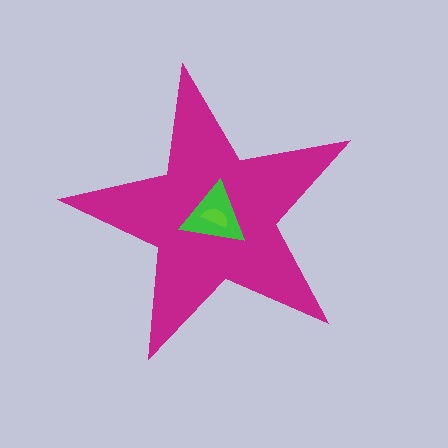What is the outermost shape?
The magenta star.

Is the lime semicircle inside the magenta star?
Yes.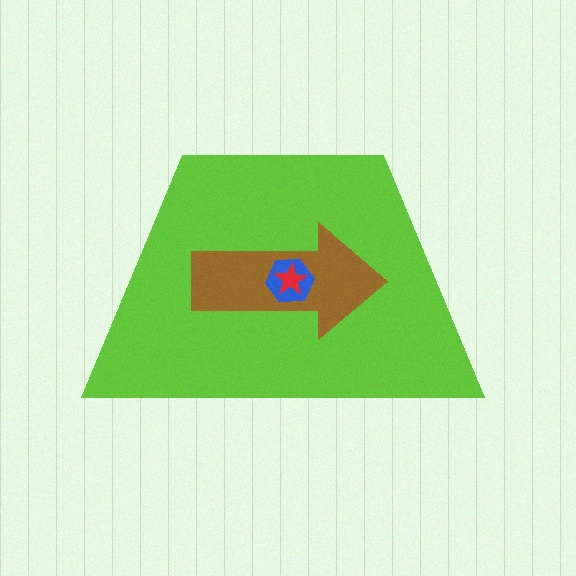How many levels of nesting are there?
4.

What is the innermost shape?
The red star.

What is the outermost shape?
The lime trapezoid.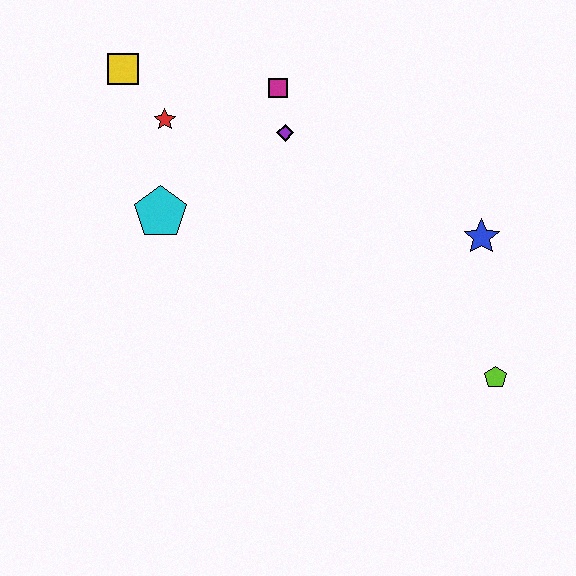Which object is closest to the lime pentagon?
The blue star is closest to the lime pentagon.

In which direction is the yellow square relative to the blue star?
The yellow square is to the left of the blue star.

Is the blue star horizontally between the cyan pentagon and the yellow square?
No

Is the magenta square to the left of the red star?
No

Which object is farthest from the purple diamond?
The lime pentagon is farthest from the purple diamond.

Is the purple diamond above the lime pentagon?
Yes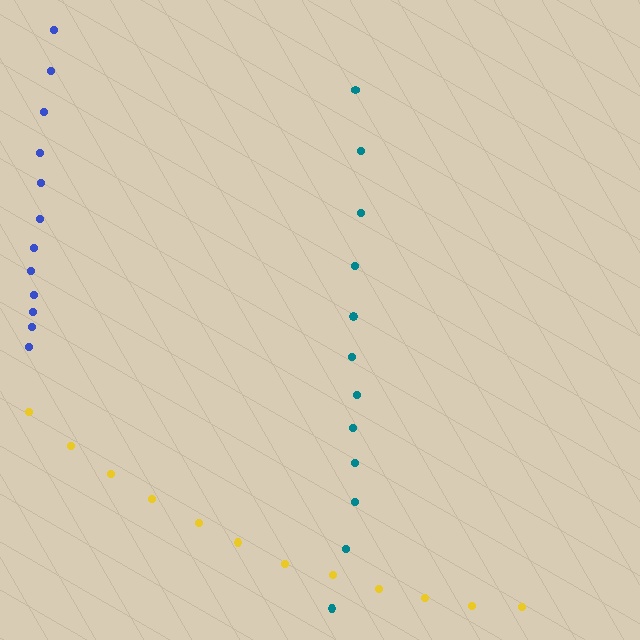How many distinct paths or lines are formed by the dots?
There are 3 distinct paths.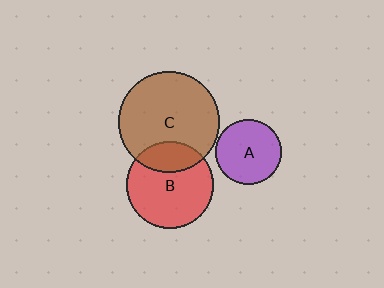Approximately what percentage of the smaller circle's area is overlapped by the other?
Approximately 25%.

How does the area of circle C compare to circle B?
Approximately 1.3 times.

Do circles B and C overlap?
Yes.